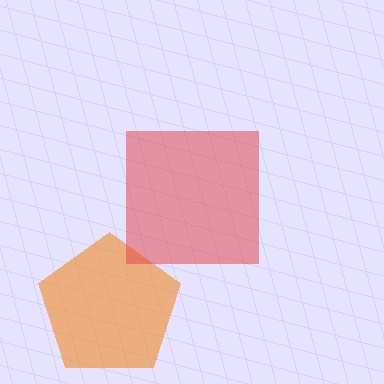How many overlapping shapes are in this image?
There are 2 overlapping shapes in the image.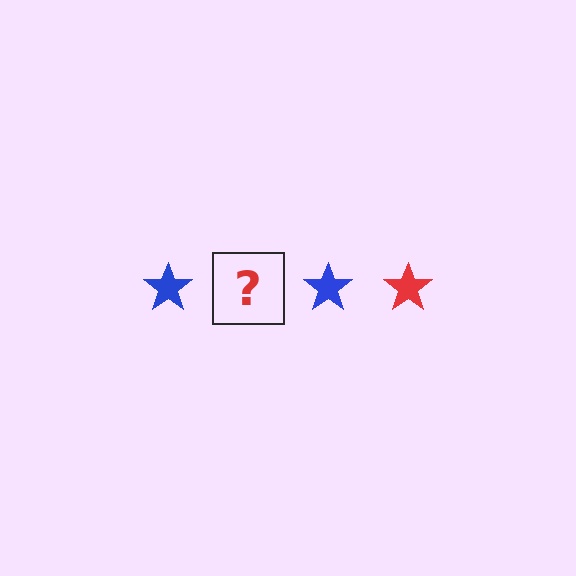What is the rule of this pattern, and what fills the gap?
The rule is that the pattern cycles through blue, red stars. The gap should be filled with a red star.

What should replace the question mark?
The question mark should be replaced with a red star.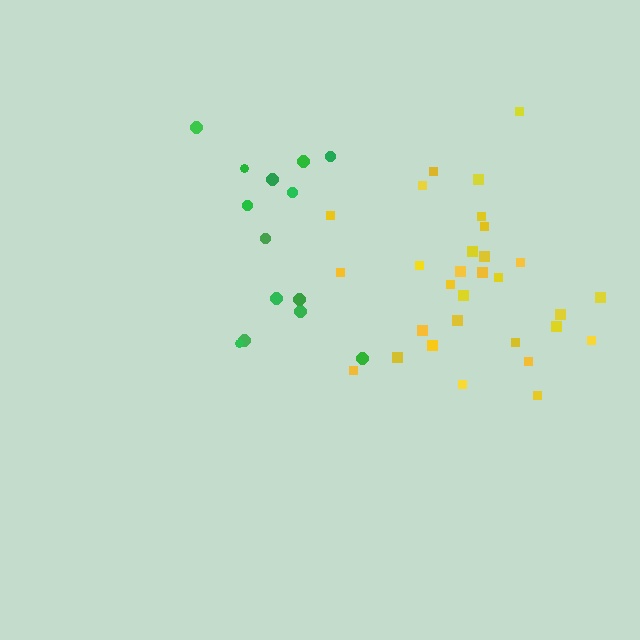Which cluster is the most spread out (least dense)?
Green.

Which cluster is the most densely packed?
Yellow.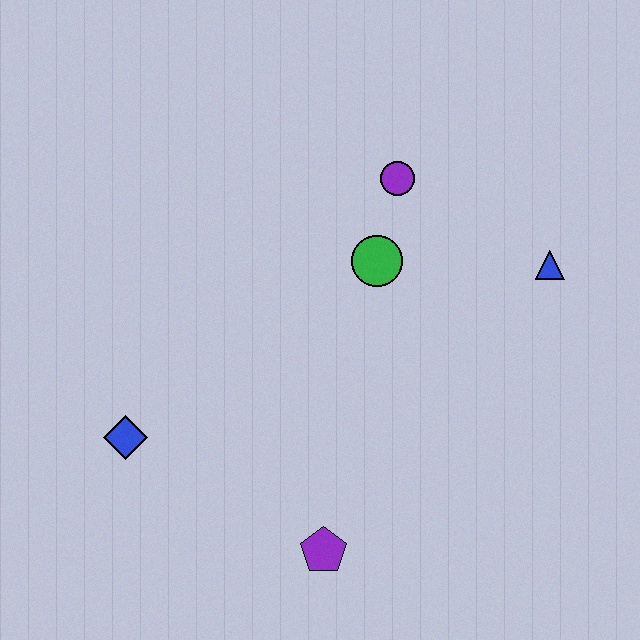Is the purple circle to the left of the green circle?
No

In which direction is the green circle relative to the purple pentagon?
The green circle is above the purple pentagon.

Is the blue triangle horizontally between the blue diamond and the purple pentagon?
No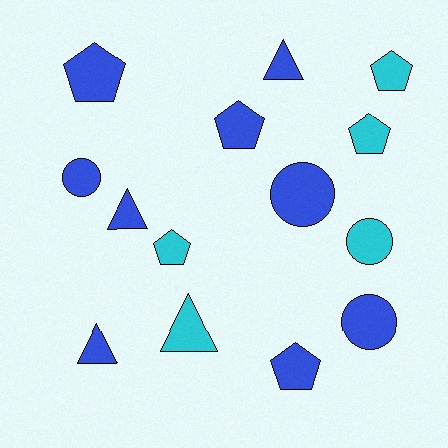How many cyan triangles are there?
There is 1 cyan triangle.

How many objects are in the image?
There are 14 objects.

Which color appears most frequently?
Blue, with 9 objects.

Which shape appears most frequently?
Pentagon, with 6 objects.